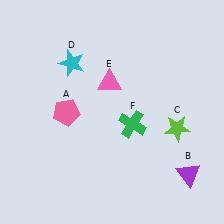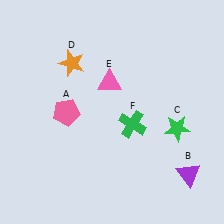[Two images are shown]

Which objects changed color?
C changed from lime to green. D changed from cyan to orange.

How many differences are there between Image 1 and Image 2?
There are 2 differences between the two images.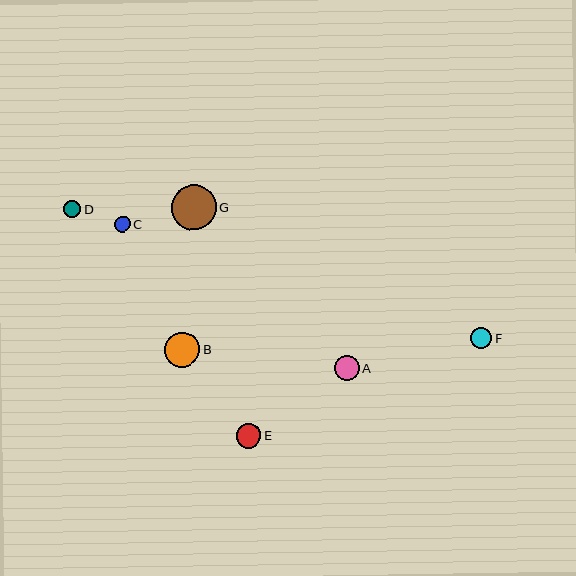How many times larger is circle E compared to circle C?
Circle E is approximately 1.5 times the size of circle C.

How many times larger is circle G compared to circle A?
Circle G is approximately 1.8 times the size of circle A.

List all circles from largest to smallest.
From largest to smallest: G, B, A, E, F, D, C.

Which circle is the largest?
Circle G is the largest with a size of approximately 45 pixels.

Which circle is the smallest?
Circle C is the smallest with a size of approximately 16 pixels.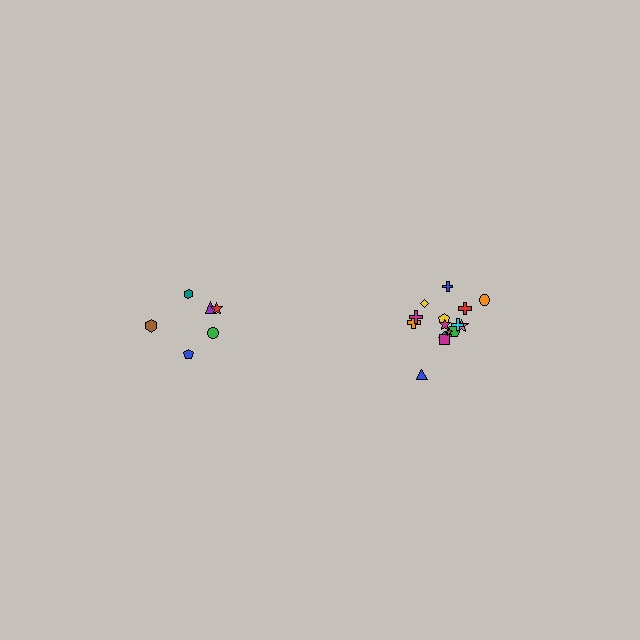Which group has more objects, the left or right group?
The right group.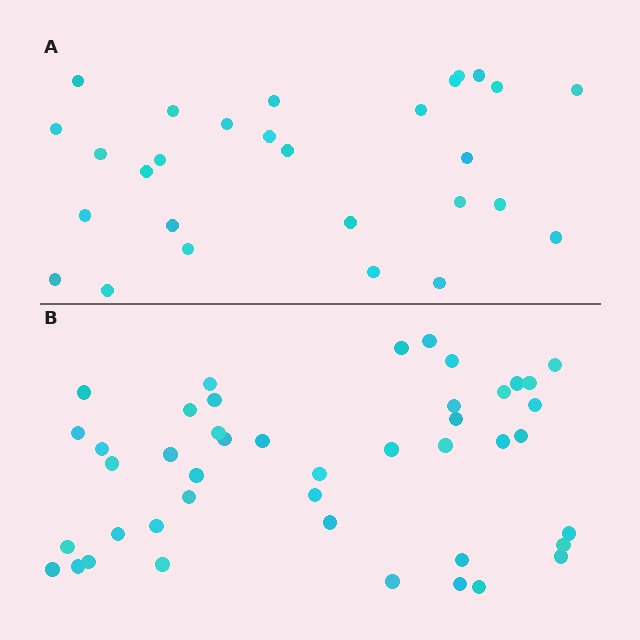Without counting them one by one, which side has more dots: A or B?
Region B (the bottom region) has more dots.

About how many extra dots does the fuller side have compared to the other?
Region B has approximately 15 more dots than region A.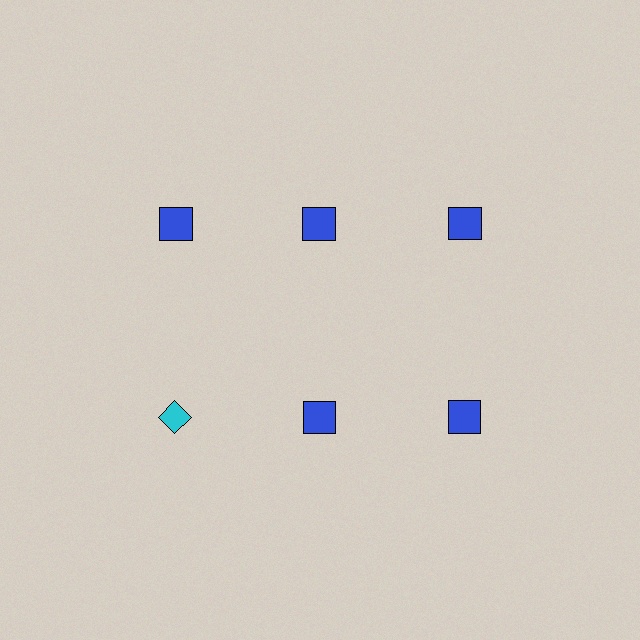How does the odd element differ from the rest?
It differs in both color (cyan instead of blue) and shape (diamond instead of square).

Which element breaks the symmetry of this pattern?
The cyan diamond in the second row, leftmost column breaks the symmetry. All other shapes are blue squares.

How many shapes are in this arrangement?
There are 6 shapes arranged in a grid pattern.